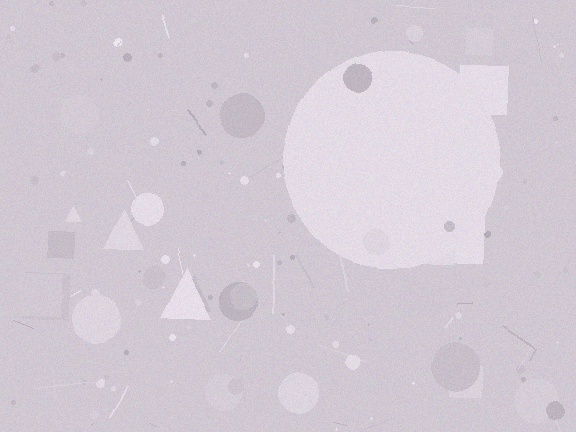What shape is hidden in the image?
A circle is hidden in the image.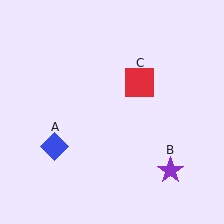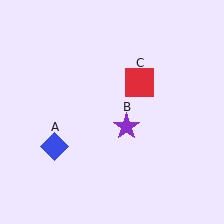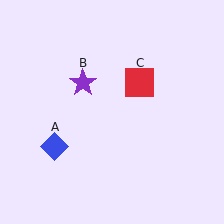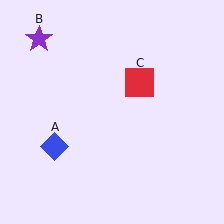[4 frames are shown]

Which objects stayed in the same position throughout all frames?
Blue diamond (object A) and red square (object C) remained stationary.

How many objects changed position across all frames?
1 object changed position: purple star (object B).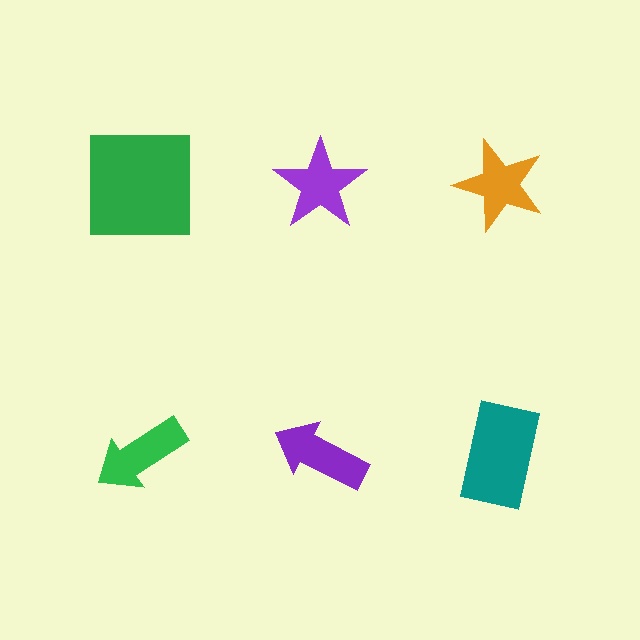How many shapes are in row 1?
3 shapes.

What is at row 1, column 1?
A green square.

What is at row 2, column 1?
A green arrow.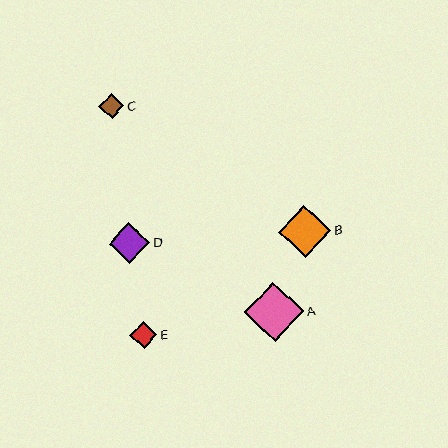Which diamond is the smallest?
Diamond C is the smallest with a size of approximately 25 pixels.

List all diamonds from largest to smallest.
From largest to smallest: A, B, D, E, C.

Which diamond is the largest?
Diamond A is the largest with a size of approximately 59 pixels.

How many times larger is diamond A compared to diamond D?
Diamond A is approximately 1.5 times the size of diamond D.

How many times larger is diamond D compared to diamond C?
Diamond D is approximately 1.6 times the size of diamond C.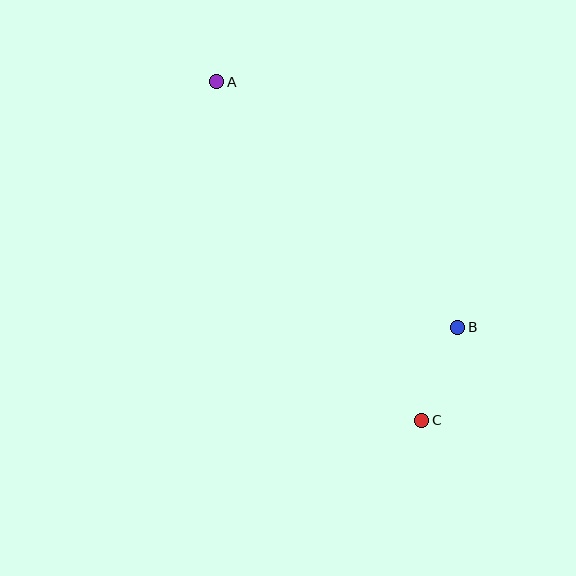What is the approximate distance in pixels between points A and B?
The distance between A and B is approximately 344 pixels.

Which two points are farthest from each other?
Points A and C are farthest from each other.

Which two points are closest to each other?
Points B and C are closest to each other.